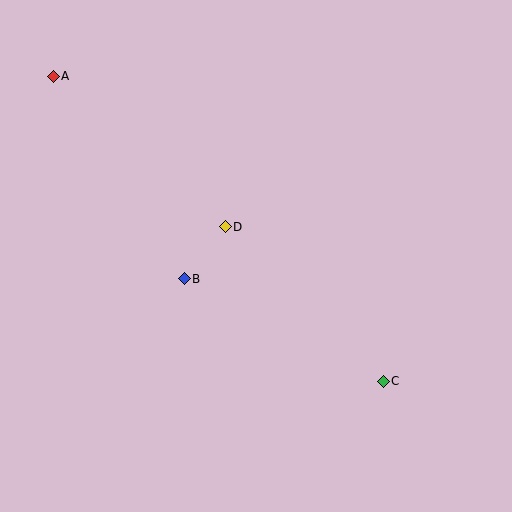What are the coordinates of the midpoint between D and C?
The midpoint between D and C is at (304, 304).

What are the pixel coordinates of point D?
Point D is at (225, 227).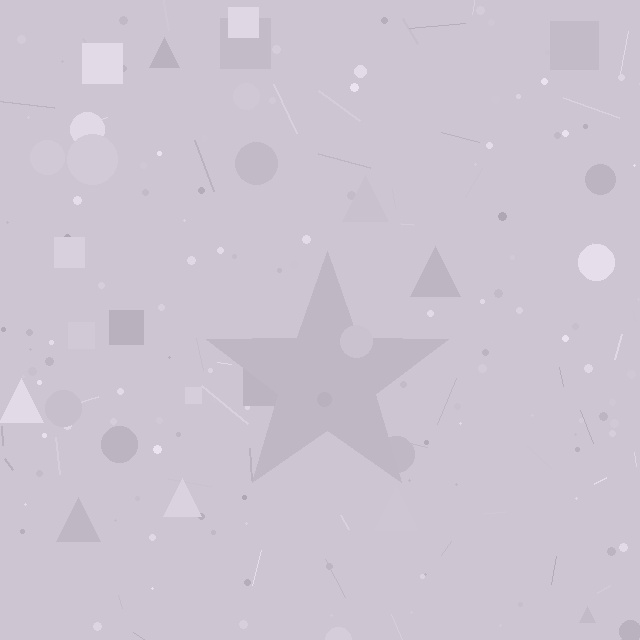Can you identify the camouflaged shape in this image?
The camouflaged shape is a star.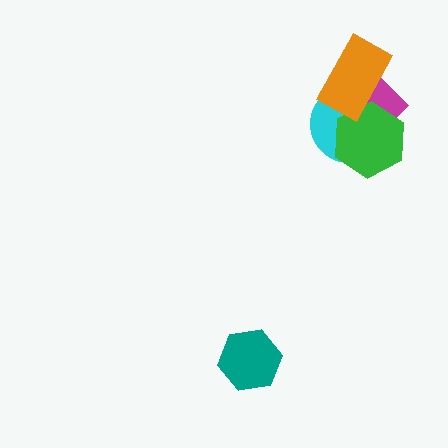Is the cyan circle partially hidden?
Yes, it is partially covered by another shape.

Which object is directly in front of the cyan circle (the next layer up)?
The magenta diamond is directly in front of the cyan circle.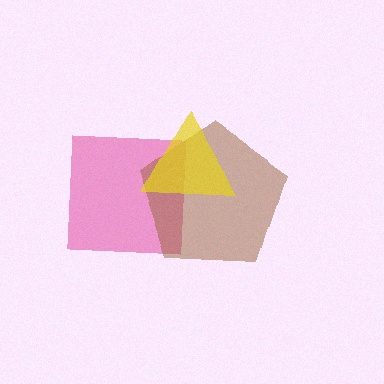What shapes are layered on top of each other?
The layered shapes are: a pink square, a brown pentagon, a yellow triangle.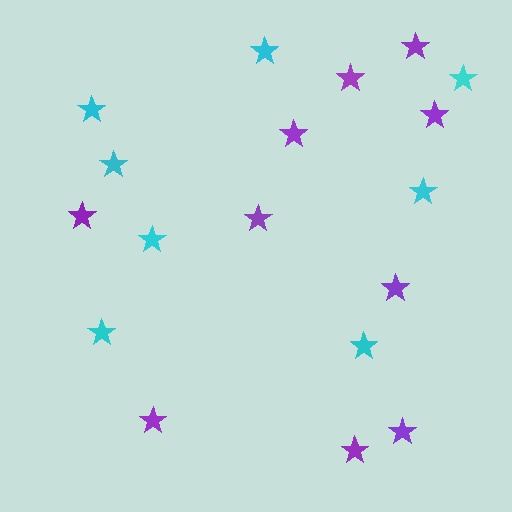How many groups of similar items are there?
There are 2 groups: one group of purple stars (10) and one group of cyan stars (8).